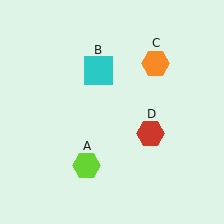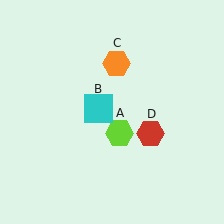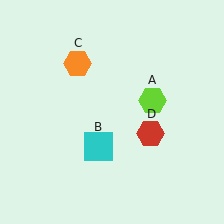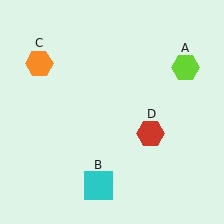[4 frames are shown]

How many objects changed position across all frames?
3 objects changed position: lime hexagon (object A), cyan square (object B), orange hexagon (object C).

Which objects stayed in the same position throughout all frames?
Red hexagon (object D) remained stationary.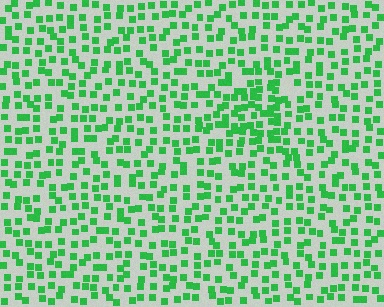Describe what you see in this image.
The image contains small green elements arranged at two different densities. A triangle-shaped region is visible where the elements are more densely packed than the surrounding area.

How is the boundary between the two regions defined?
The boundary is defined by a change in element density (approximately 1.7x ratio). All elements are the same color, size, and shape.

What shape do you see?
I see a triangle.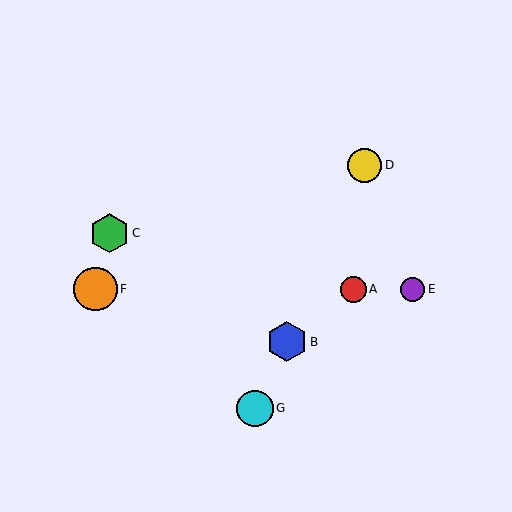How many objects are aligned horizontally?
3 objects (A, E, F) are aligned horizontally.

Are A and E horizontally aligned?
Yes, both are at y≈289.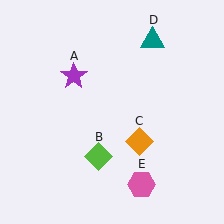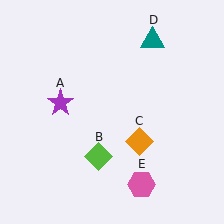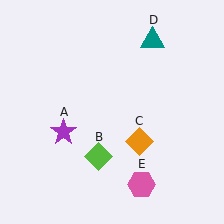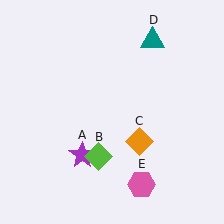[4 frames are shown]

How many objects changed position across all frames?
1 object changed position: purple star (object A).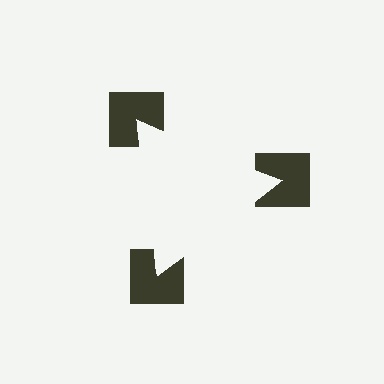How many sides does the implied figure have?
3 sides.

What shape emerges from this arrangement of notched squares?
An illusory triangle — its edges are inferred from the aligned wedge cuts in the notched squares, not physically drawn.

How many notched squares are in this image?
There are 3 — one at each vertex of the illusory triangle.